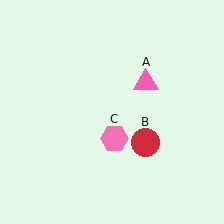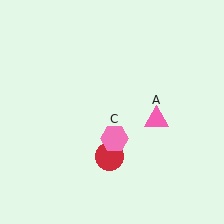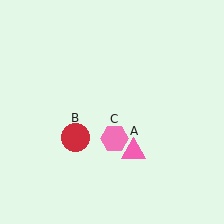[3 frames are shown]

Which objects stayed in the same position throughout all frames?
Pink hexagon (object C) remained stationary.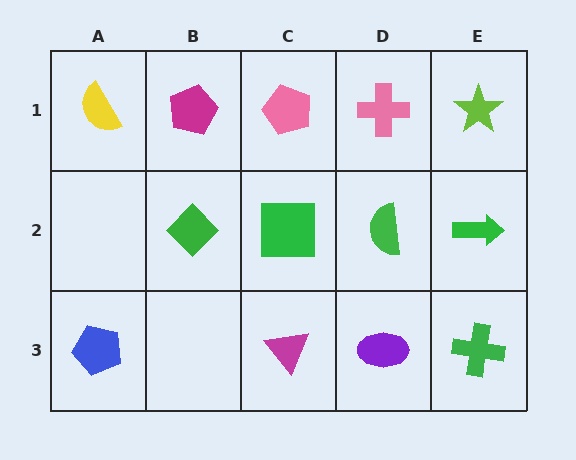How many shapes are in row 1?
5 shapes.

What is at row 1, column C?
A pink pentagon.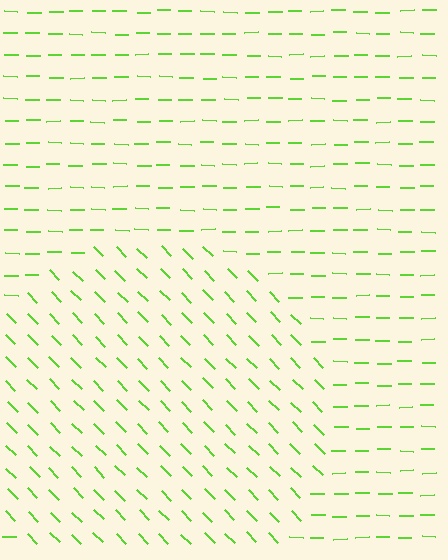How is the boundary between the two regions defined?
The boundary is defined purely by a change in line orientation (approximately 45 degrees difference). All lines are the same color and thickness.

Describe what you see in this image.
The image is filled with small lime line segments. A circle region in the image has lines oriented differently from the surrounding lines, creating a visible texture boundary.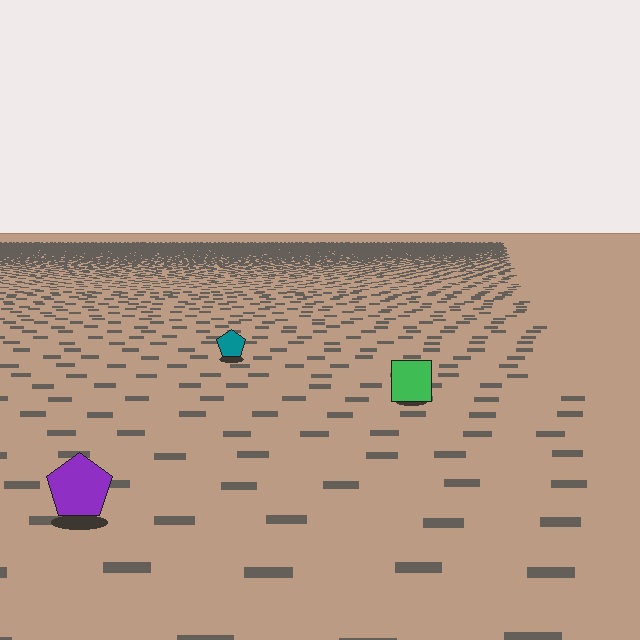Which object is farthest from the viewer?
The teal pentagon is farthest from the viewer. It appears smaller and the ground texture around it is denser.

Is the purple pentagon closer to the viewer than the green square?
Yes. The purple pentagon is closer — you can tell from the texture gradient: the ground texture is coarser near it.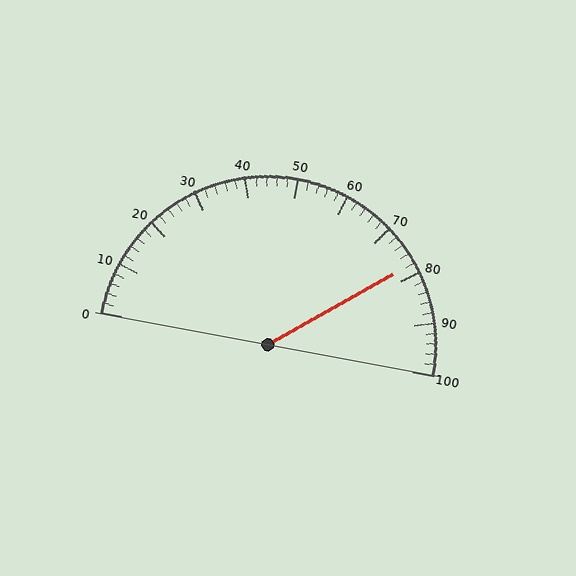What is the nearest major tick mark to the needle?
The nearest major tick mark is 80.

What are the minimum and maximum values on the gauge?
The gauge ranges from 0 to 100.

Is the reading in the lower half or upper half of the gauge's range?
The reading is in the upper half of the range (0 to 100).